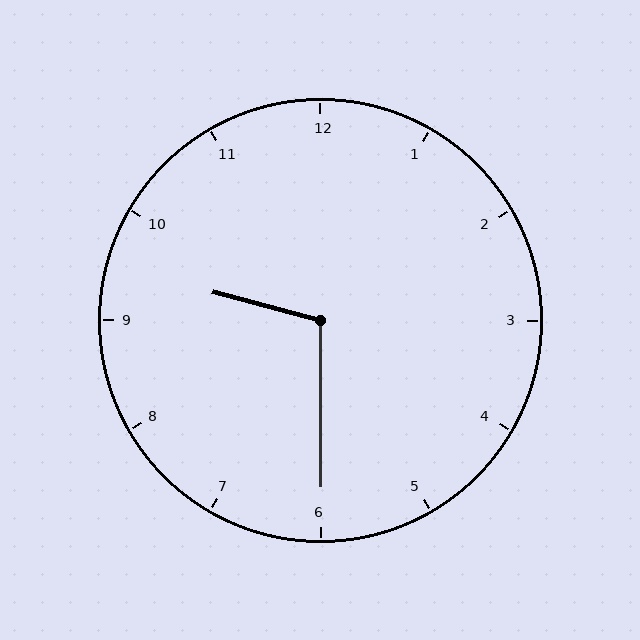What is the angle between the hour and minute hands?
Approximately 105 degrees.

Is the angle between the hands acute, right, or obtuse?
It is obtuse.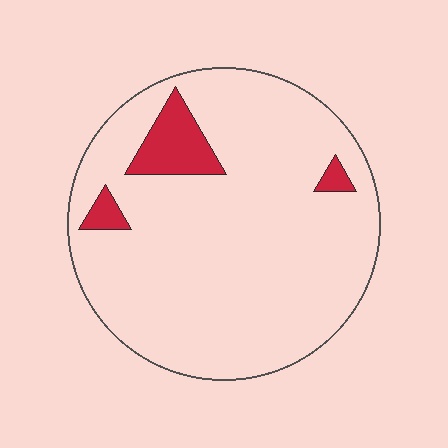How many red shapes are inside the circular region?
3.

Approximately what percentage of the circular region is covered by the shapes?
Approximately 10%.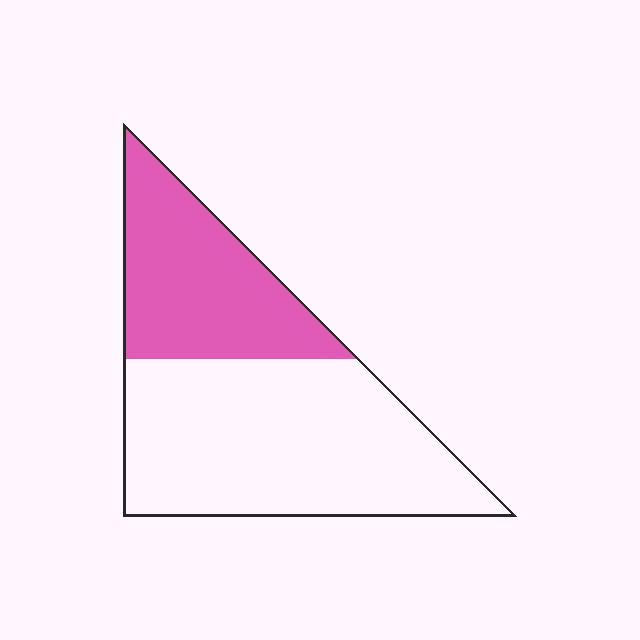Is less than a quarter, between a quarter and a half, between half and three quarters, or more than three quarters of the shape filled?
Between a quarter and a half.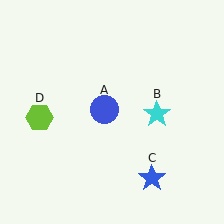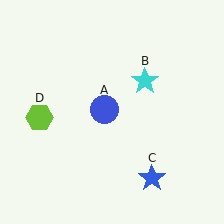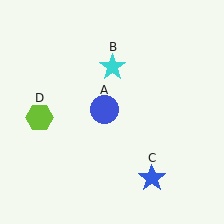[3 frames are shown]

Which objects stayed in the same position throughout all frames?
Blue circle (object A) and blue star (object C) and lime hexagon (object D) remained stationary.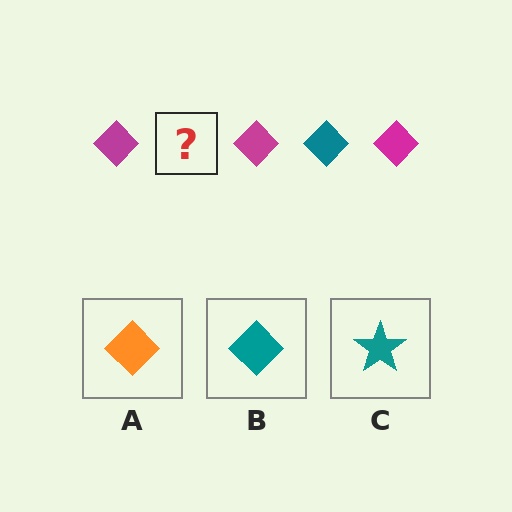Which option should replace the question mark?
Option B.